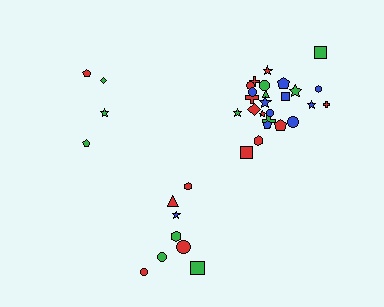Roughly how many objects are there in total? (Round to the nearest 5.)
Roughly 35 objects in total.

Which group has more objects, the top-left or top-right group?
The top-right group.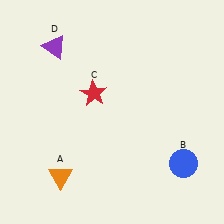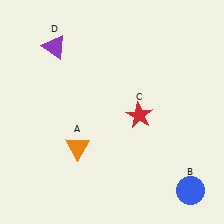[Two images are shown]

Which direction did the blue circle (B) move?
The blue circle (B) moved down.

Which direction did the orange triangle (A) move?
The orange triangle (A) moved up.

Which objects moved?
The objects that moved are: the orange triangle (A), the blue circle (B), the red star (C).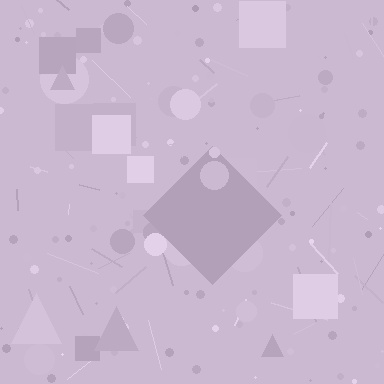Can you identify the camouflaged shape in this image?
The camouflaged shape is a diamond.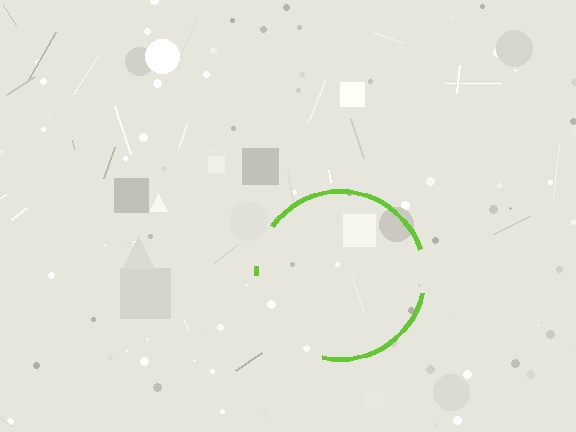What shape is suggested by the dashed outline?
The dashed outline suggests a circle.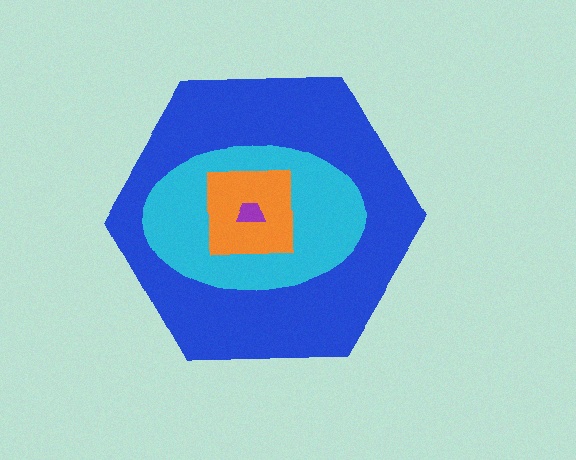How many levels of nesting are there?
4.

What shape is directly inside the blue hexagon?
The cyan ellipse.